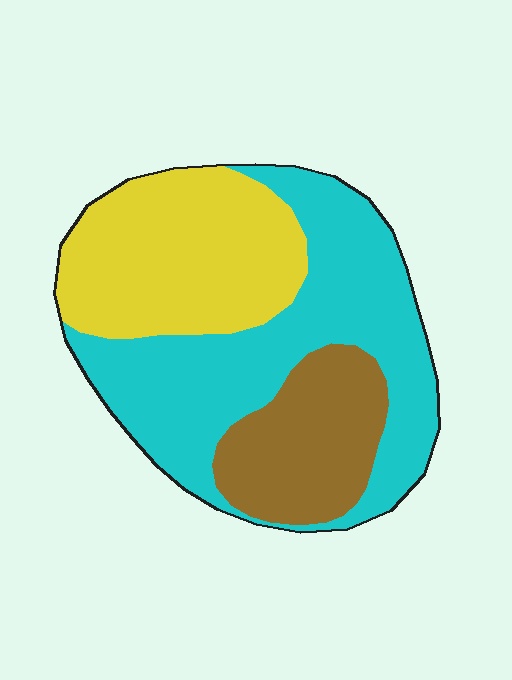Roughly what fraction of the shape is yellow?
Yellow covers about 30% of the shape.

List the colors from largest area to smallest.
From largest to smallest: cyan, yellow, brown.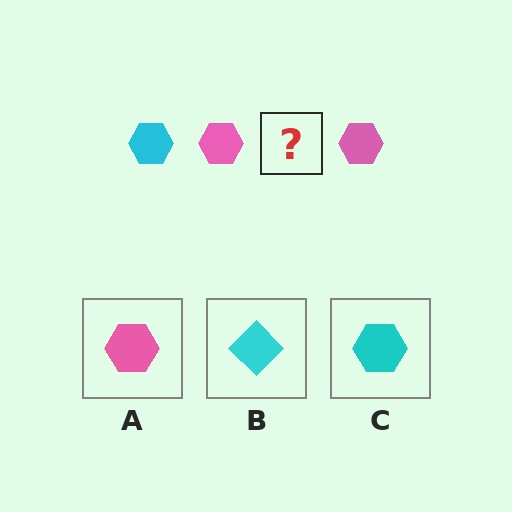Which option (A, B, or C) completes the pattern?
C.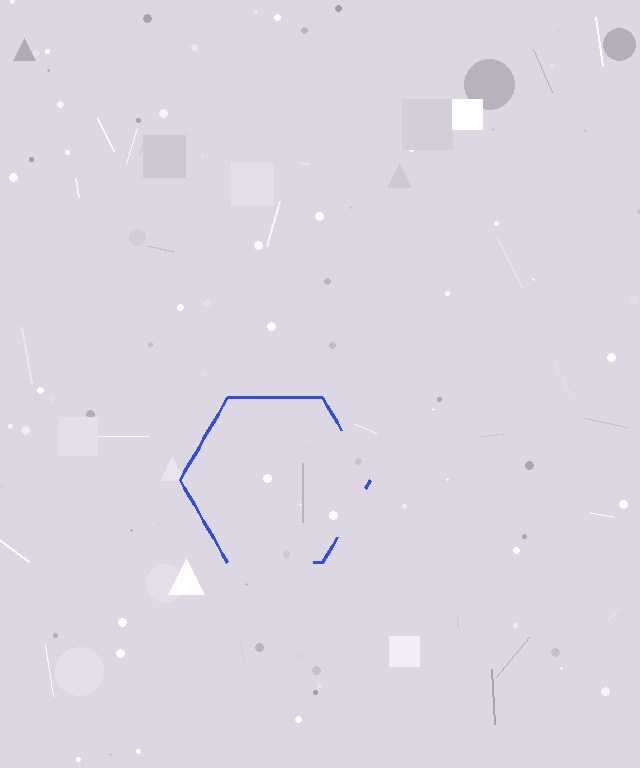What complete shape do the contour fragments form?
The contour fragments form a hexagon.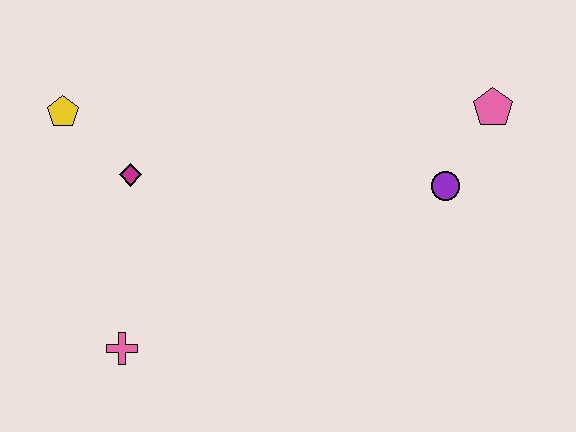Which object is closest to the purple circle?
The pink pentagon is closest to the purple circle.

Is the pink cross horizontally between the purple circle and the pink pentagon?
No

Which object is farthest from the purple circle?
The yellow pentagon is farthest from the purple circle.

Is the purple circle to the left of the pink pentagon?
Yes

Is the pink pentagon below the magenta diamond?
No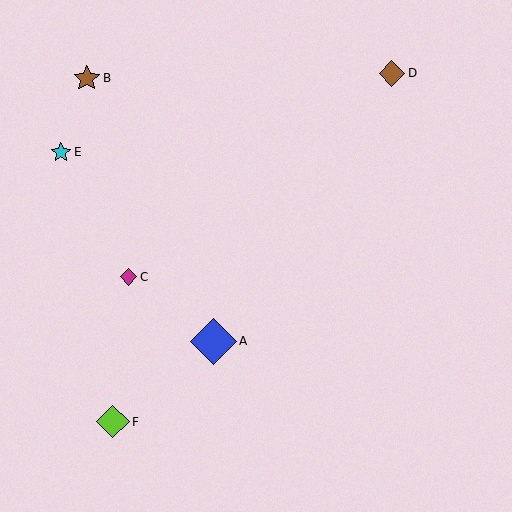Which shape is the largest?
The blue diamond (labeled A) is the largest.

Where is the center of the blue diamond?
The center of the blue diamond is at (213, 341).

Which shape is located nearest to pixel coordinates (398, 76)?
The brown diamond (labeled D) at (392, 73) is nearest to that location.